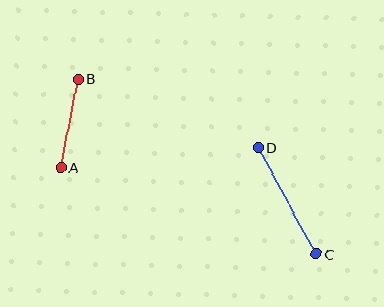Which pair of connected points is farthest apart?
Points C and D are farthest apart.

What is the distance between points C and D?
The distance is approximately 121 pixels.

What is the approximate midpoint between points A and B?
The midpoint is at approximately (70, 123) pixels.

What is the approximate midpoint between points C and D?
The midpoint is at approximately (287, 201) pixels.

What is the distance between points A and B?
The distance is approximately 90 pixels.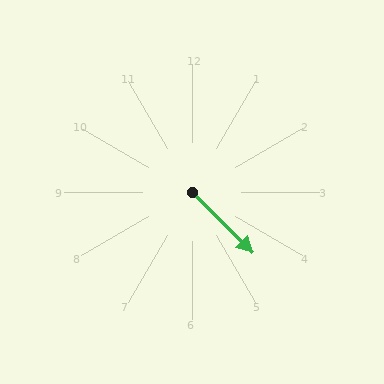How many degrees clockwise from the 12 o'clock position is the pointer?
Approximately 135 degrees.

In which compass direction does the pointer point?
Southeast.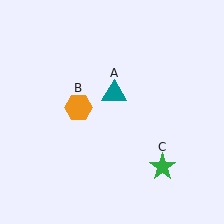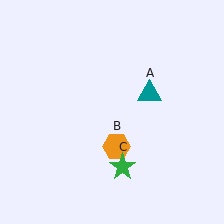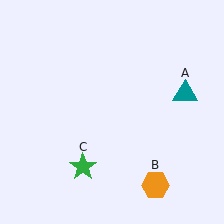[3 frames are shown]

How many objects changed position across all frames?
3 objects changed position: teal triangle (object A), orange hexagon (object B), green star (object C).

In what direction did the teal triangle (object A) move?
The teal triangle (object A) moved right.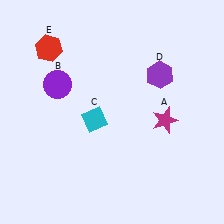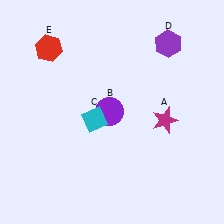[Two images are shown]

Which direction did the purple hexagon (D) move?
The purple hexagon (D) moved up.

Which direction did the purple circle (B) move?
The purple circle (B) moved right.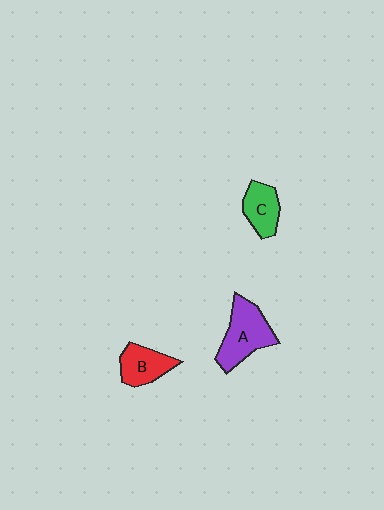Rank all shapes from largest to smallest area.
From largest to smallest: A (purple), B (red), C (green).